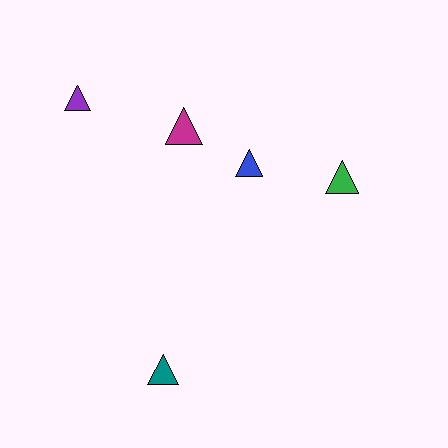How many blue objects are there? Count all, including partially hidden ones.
There is 1 blue object.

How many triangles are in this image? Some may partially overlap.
There are 5 triangles.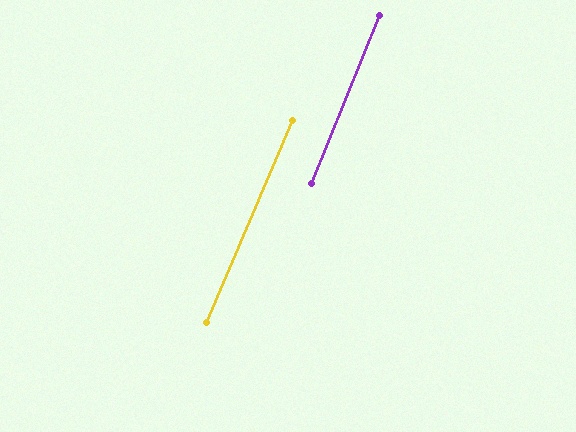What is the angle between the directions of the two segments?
Approximately 1 degree.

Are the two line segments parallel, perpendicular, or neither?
Parallel — their directions differ by only 1.1°.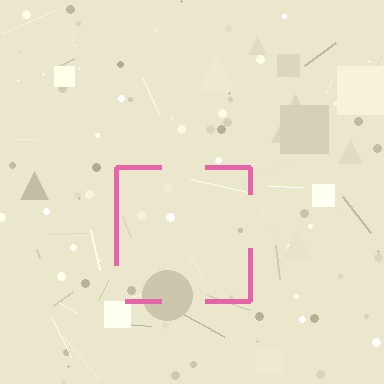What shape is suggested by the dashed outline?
The dashed outline suggests a square.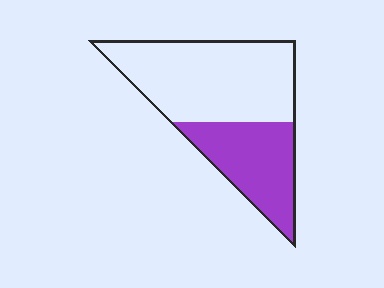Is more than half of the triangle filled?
No.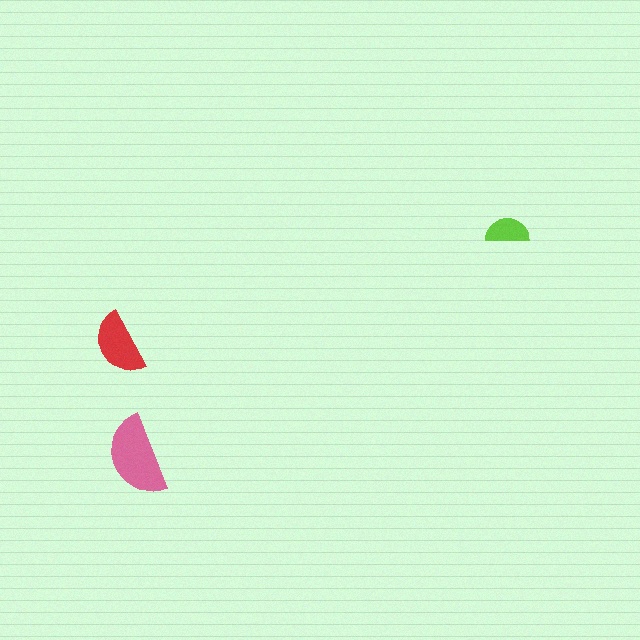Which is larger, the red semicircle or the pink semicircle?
The pink one.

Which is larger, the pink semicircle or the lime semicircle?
The pink one.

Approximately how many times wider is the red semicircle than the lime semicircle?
About 1.5 times wider.